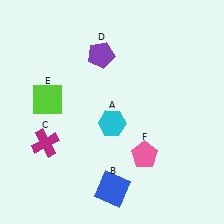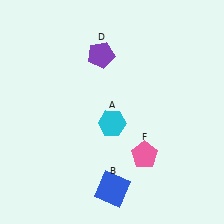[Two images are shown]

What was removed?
The magenta cross (C), the lime square (E) were removed in Image 2.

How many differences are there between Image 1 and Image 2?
There are 2 differences between the two images.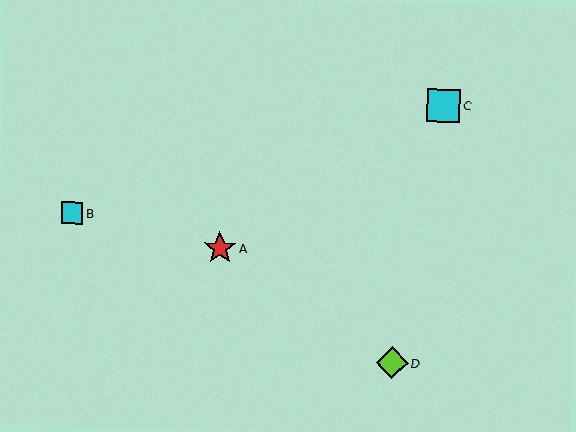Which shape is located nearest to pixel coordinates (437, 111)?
The cyan square (labeled C) at (444, 106) is nearest to that location.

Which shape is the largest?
The cyan square (labeled C) is the largest.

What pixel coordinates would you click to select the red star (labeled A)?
Click at (220, 248) to select the red star A.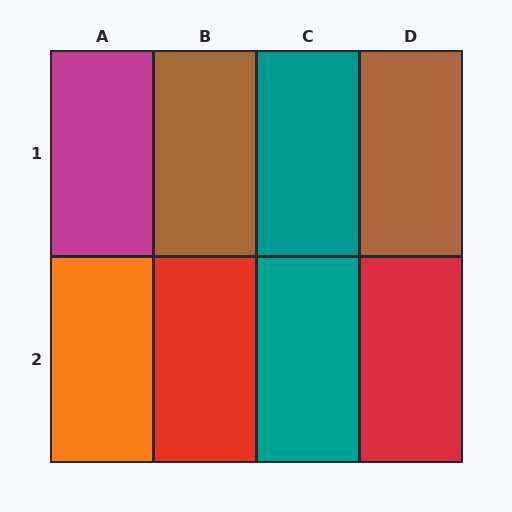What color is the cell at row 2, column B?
Red.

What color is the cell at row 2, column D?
Red.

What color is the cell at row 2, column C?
Teal.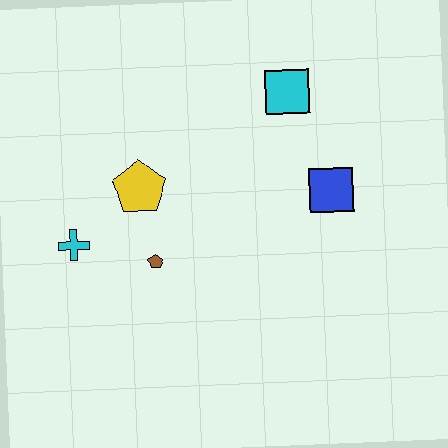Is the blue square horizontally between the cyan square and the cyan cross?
No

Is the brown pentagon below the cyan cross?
Yes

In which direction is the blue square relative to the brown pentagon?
The blue square is to the right of the brown pentagon.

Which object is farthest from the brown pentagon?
The cyan square is farthest from the brown pentagon.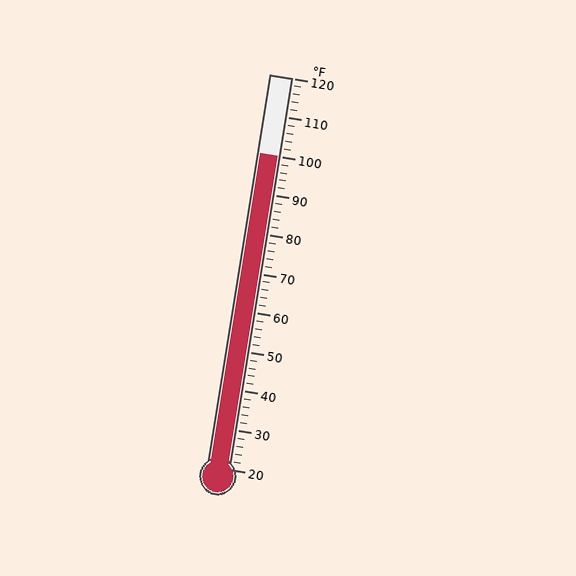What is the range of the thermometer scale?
The thermometer scale ranges from 20°F to 120°F.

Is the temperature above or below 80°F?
The temperature is above 80°F.